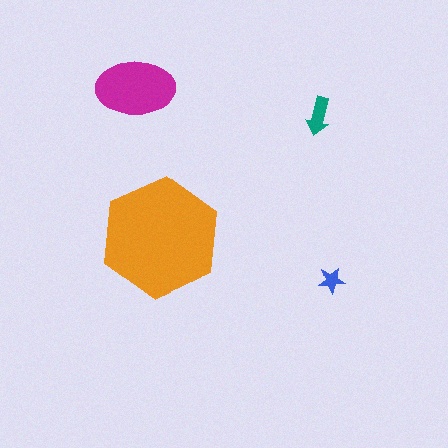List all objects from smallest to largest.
The blue star, the teal arrow, the magenta ellipse, the orange hexagon.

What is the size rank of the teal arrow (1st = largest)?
3rd.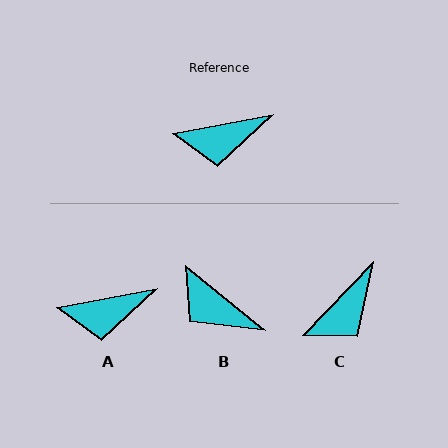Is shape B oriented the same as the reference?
No, it is off by about 50 degrees.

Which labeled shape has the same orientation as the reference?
A.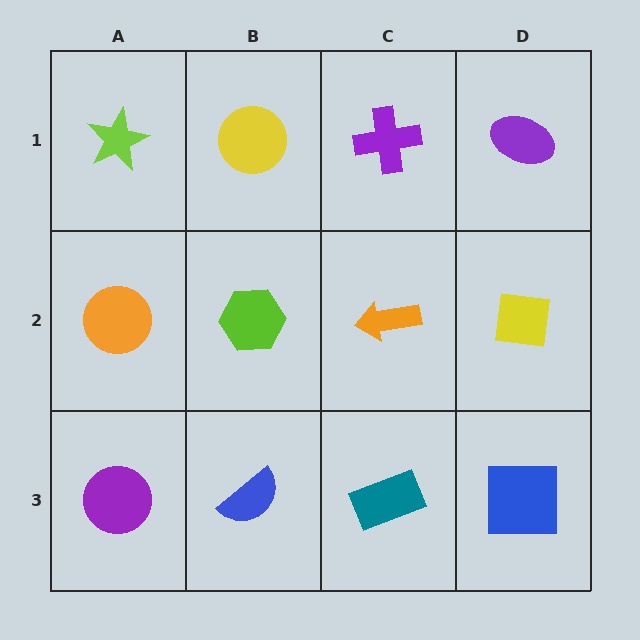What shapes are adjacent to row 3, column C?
An orange arrow (row 2, column C), a blue semicircle (row 3, column B), a blue square (row 3, column D).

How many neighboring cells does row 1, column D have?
2.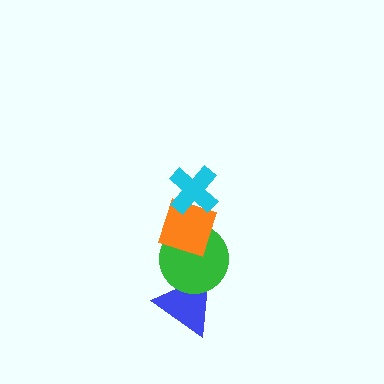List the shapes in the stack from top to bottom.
From top to bottom: the cyan cross, the orange diamond, the green circle, the blue triangle.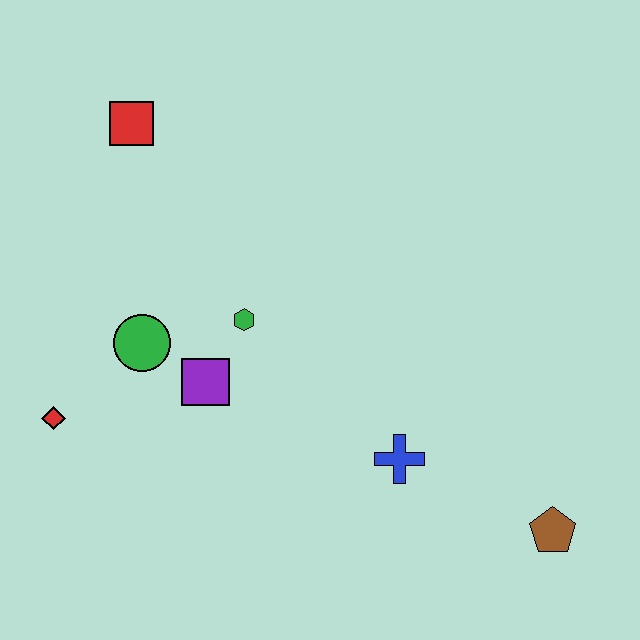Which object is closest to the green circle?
The purple square is closest to the green circle.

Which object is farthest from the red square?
The brown pentagon is farthest from the red square.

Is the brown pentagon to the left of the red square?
No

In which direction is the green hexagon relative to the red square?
The green hexagon is below the red square.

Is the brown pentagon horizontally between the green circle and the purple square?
No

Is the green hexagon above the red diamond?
Yes